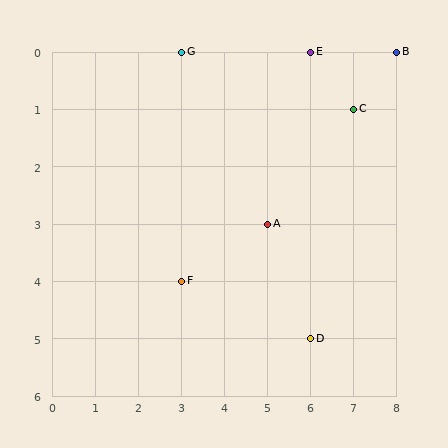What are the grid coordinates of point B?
Point B is at grid coordinates (8, 0).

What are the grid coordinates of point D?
Point D is at grid coordinates (6, 5).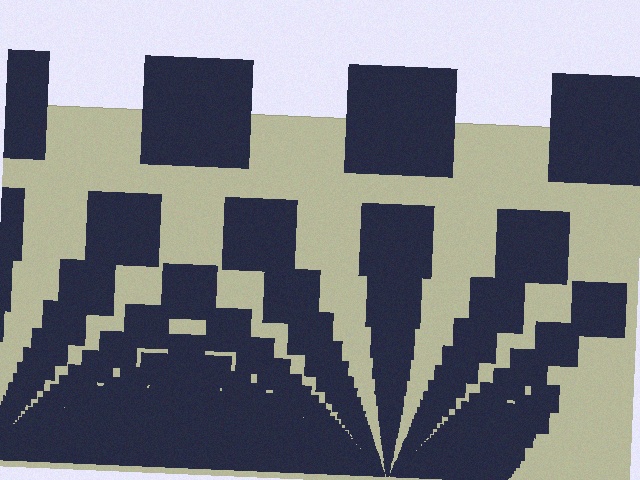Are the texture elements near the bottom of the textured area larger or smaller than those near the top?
Smaller. The gradient is inverted — elements near the bottom are smaller and denser.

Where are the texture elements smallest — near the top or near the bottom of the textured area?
Near the bottom.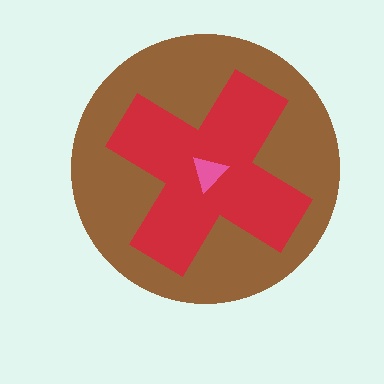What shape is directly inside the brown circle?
The red cross.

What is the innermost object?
The pink triangle.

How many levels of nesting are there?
3.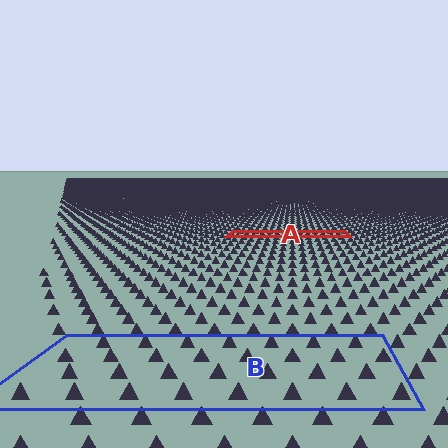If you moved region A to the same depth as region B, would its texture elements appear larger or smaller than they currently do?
They would appear larger. At a closer depth, the same texture elements are projected at a bigger on-screen size.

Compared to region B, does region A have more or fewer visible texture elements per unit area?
Region A has more texture elements per unit area — they are packed more densely because it is farther away.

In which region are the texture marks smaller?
The texture marks are smaller in region A, because it is farther away.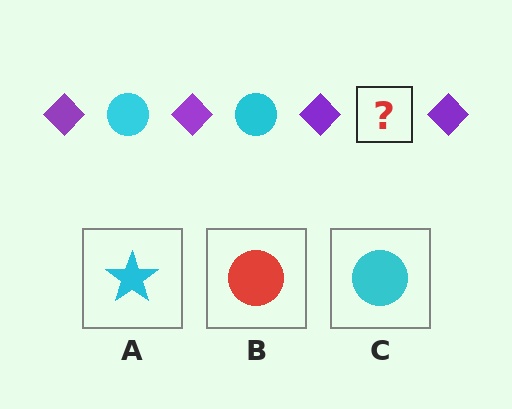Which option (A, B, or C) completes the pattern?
C.